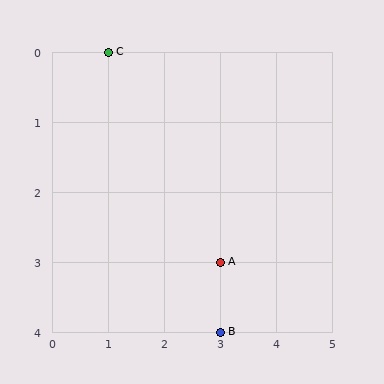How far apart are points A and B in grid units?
Points A and B are 1 row apart.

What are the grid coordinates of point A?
Point A is at grid coordinates (3, 3).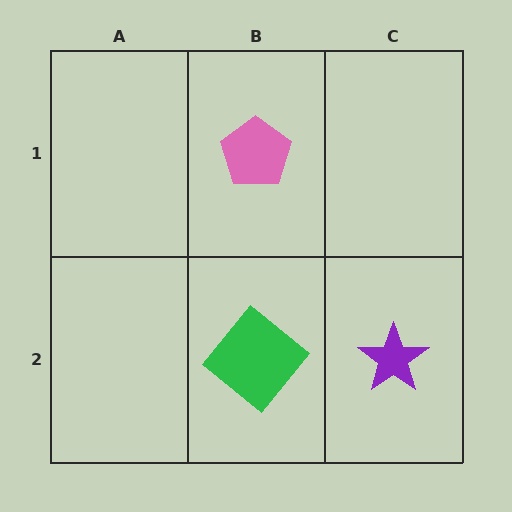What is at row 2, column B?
A green diamond.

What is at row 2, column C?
A purple star.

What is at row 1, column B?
A pink pentagon.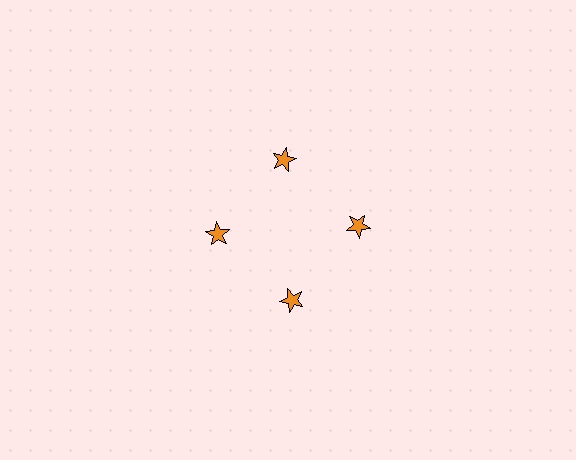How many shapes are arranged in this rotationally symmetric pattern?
There are 4 shapes, arranged in 4 groups of 1.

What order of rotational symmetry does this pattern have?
This pattern has 4-fold rotational symmetry.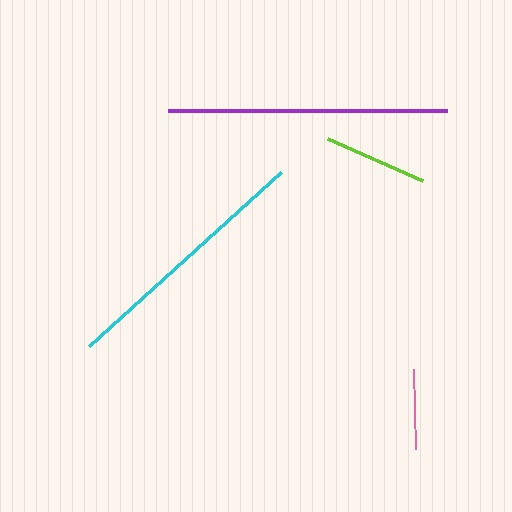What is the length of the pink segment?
The pink segment is approximately 80 pixels long.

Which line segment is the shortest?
The pink line is the shortest at approximately 80 pixels.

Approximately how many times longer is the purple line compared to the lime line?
The purple line is approximately 2.7 times the length of the lime line.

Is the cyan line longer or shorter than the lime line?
The cyan line is longer than the lime line.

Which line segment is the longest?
The purple line is the longest at approximately 279 pixels.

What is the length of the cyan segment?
The cyan segment is approximately 258 pixels long.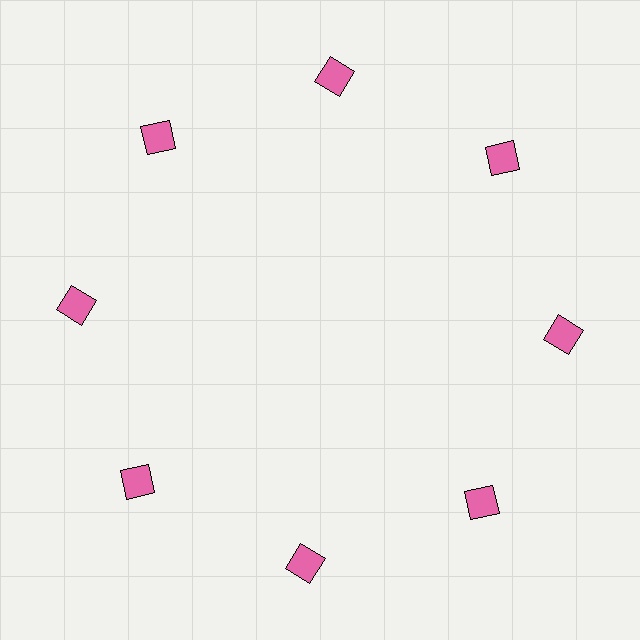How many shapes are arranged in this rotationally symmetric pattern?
There are 8 shapes, arranged in 8 groups of 1.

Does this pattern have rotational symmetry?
Yes, this pattern has 8-fold rotational symmetry. It looks the same after rotating 45 degrees around the center.